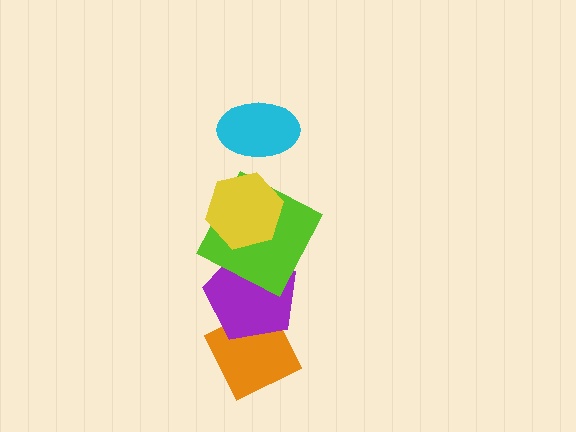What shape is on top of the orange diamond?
The purple pentagon is on top of the orange diamond.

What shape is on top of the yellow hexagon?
The cyan ellipse is on top of the yellow hexagon.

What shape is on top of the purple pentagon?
The lime square is on top of the purple pentagon.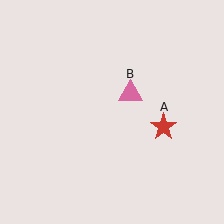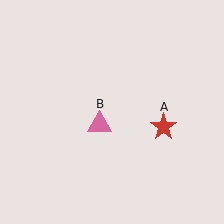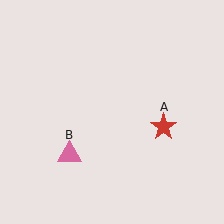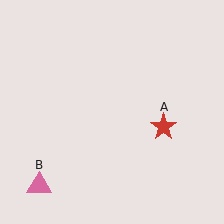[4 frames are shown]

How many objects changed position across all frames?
1 object changed position: pink triangle (object B).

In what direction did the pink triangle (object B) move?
The pink triangle (object B) moved down and to the left.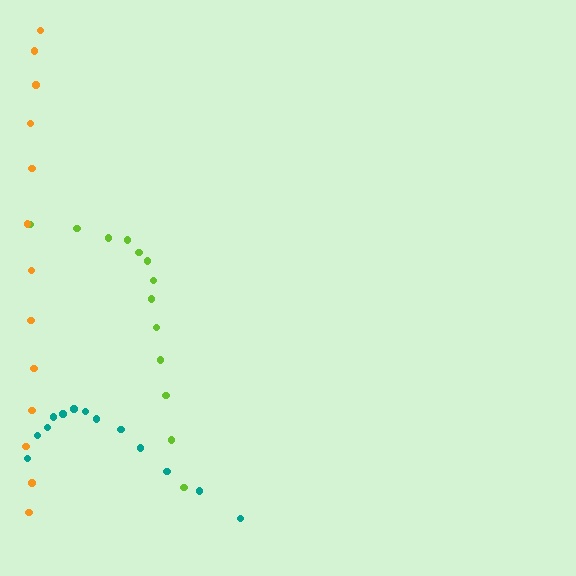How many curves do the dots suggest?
There are 3 distinct paths.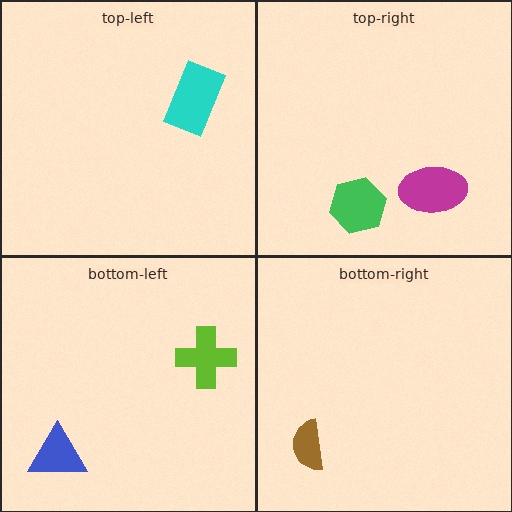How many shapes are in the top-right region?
2.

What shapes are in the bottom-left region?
The blue triangle, the lime cross.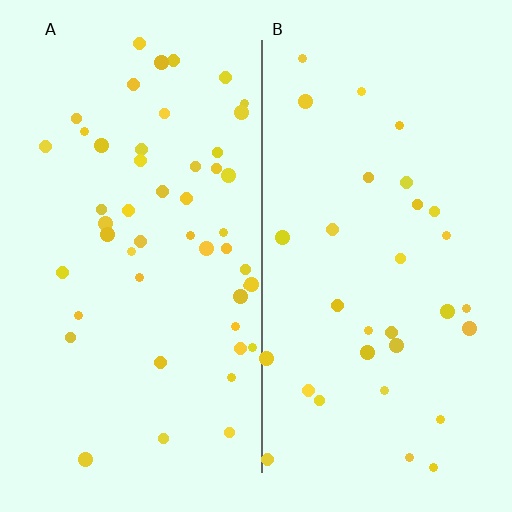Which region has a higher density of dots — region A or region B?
A (the left).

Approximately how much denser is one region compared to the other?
Approximately 1.6× — region A over region B.